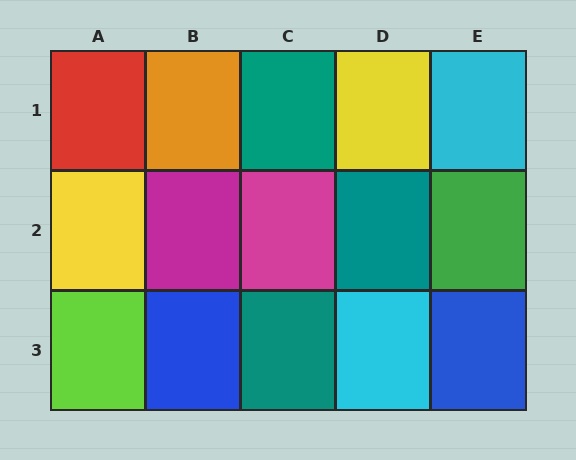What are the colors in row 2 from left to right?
Yellow, magenta, magenta, teal, green.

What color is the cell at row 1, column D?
Yellow.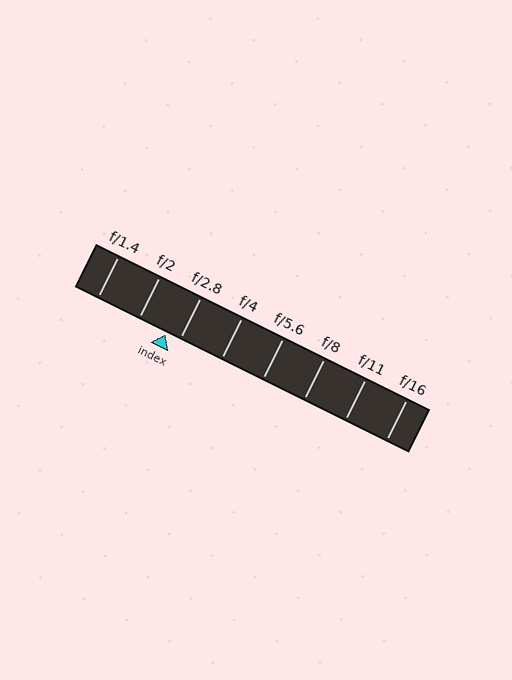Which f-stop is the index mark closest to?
The index mark is closest to f/2.8.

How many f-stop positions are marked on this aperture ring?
There are 8 f-stop positions marked.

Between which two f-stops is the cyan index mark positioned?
The index mark is between f/2 and f/2.8.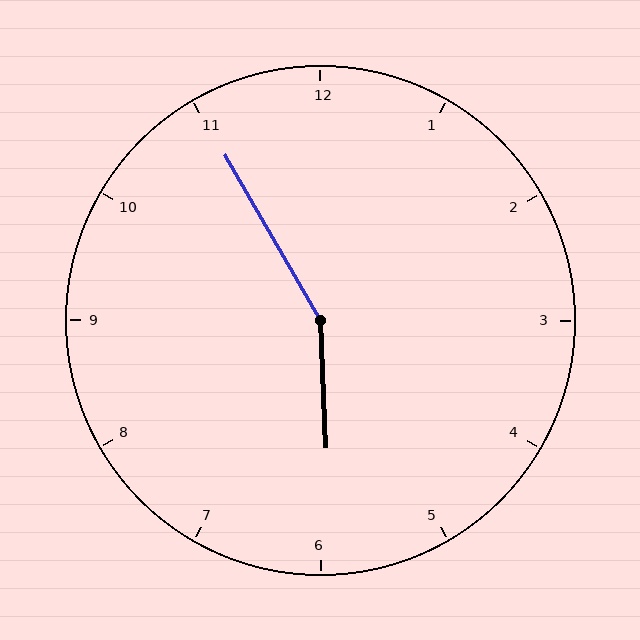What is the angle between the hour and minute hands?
Approximately 152 degrees.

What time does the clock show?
5:55.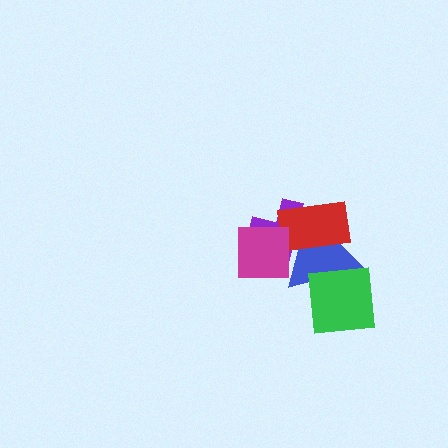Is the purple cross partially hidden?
Yes, it is partially covered by another shape.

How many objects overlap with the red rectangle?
3 objects overlap with the red rectangle.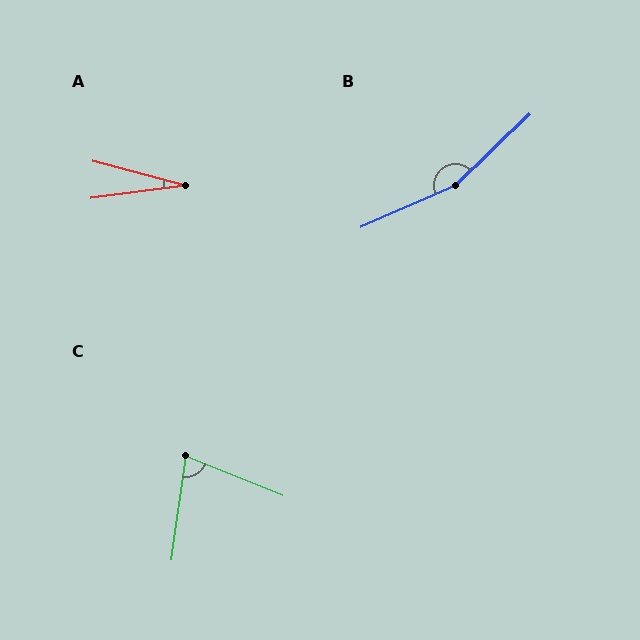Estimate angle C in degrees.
Approximately 76 degrees.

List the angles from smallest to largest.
A (23°), C (76°), B (160°).